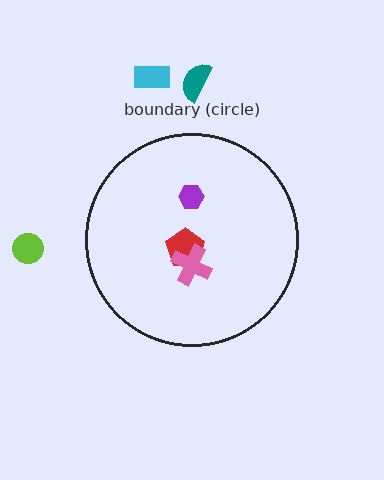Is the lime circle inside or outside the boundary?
Outside.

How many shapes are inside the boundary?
3 inside, 3 outside.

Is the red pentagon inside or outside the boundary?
Inside.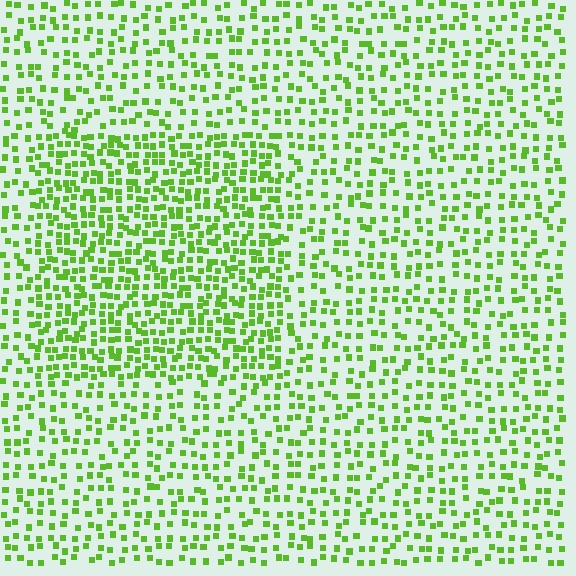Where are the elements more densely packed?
The elements are more densely packed inside the rectangle boundary.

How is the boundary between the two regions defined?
The boundary is defined by a change in element density (approximately 1.8x ratio). All elements are the same color, size, and shape.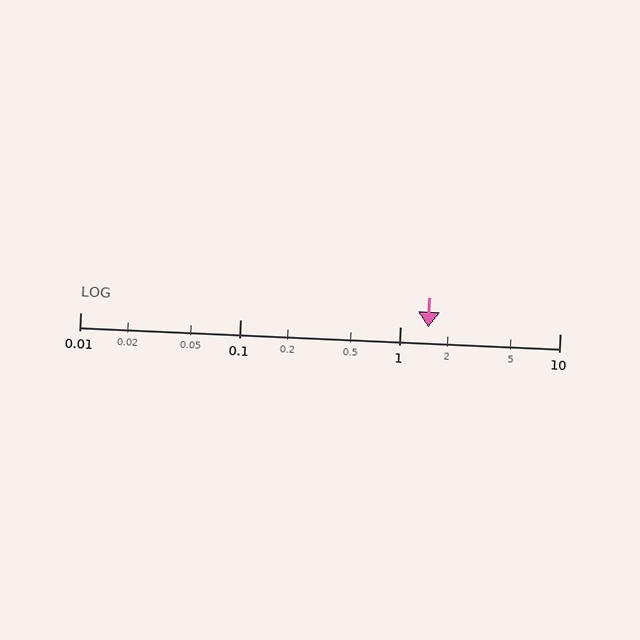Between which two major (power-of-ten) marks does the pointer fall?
The pointer is between 1 and 10.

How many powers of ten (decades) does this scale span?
The scale spans 3 decades, from 0.01 to 10.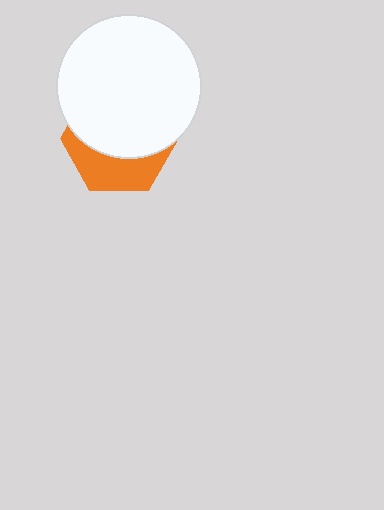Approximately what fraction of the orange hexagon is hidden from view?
Roughly 64% of the orange hexagon is hidden behind the white circle.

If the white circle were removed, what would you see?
You would see the complete orange hexagon.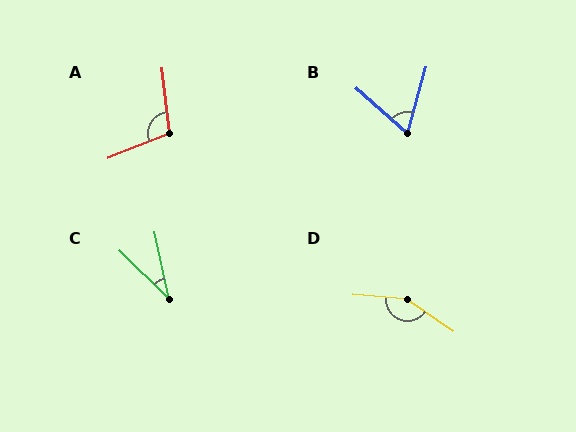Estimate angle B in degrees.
Approximately 64 degrees.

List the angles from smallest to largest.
C (33°), B (64°), A (106°), D (150°).